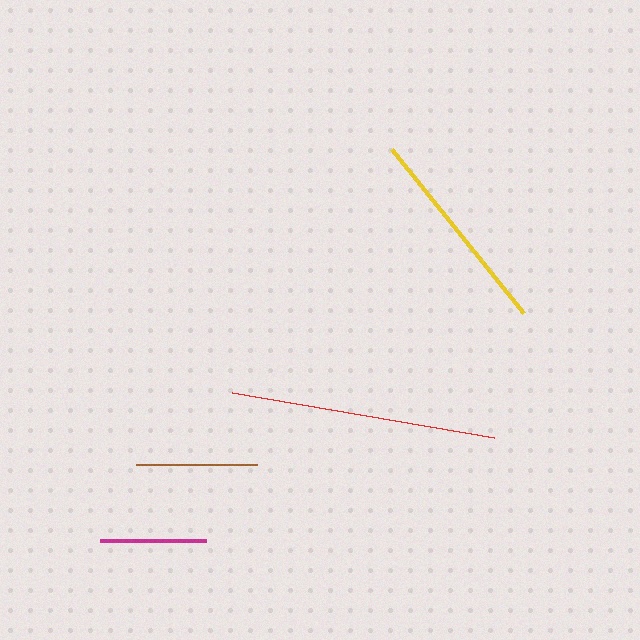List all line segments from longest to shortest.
From longest to shortest: red, yellow, brown, magenta.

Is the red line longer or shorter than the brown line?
The red line is longer than the brown line.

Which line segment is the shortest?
The magenta line is the shortest at approximately 106 pixels.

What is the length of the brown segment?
The brown segment is approximately 121 pixels long.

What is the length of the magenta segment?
The magenta segment is approximately 106 pixels long.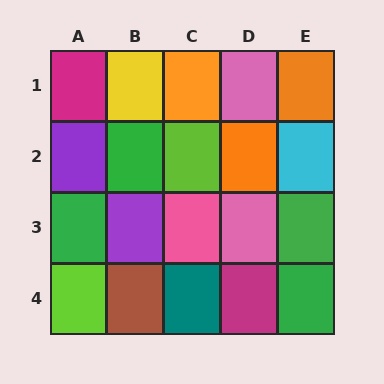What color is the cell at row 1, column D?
Pink.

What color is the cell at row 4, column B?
Brown.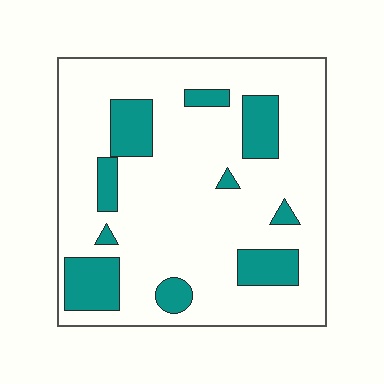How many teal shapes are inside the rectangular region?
10.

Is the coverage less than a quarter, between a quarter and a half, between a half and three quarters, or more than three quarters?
Less than a quarter.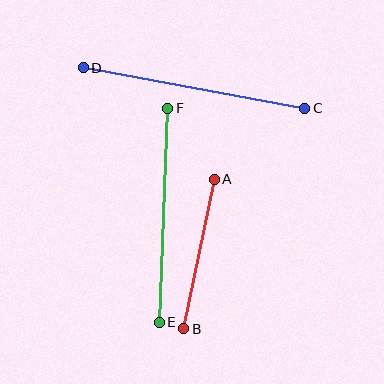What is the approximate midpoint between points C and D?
The midpoint is at approximately (194, 88) pixels.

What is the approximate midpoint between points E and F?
The midpoint is at approximately (163, 215) pixels.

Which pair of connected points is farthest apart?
Points C and D are farthest apart.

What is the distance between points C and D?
The distance is approximately 225 pixels.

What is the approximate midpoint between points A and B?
The midpoint is at approximately (199, 254) pixels.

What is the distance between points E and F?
The distance is approximately 214 pixels.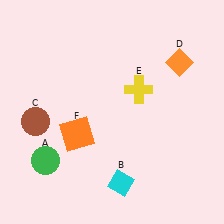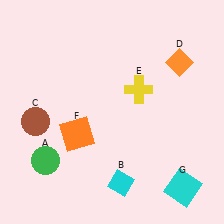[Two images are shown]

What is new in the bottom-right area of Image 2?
A cyan square (G) was added in the bottom-right area of Image 2.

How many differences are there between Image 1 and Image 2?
There is 1 difference between the two images.